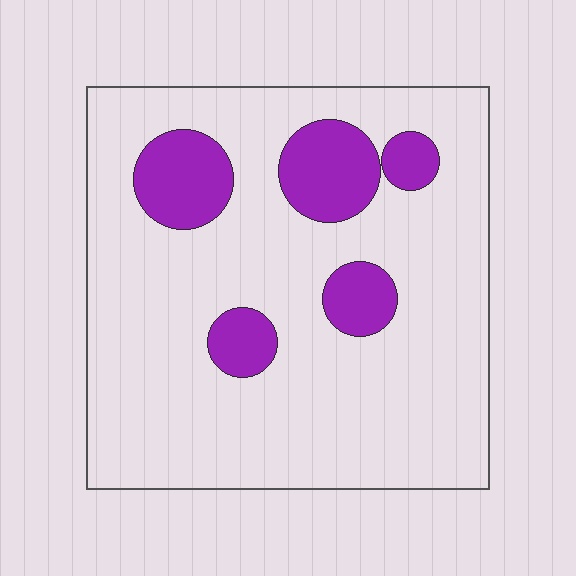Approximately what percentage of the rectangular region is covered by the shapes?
Approximately 15%.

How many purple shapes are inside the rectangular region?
5.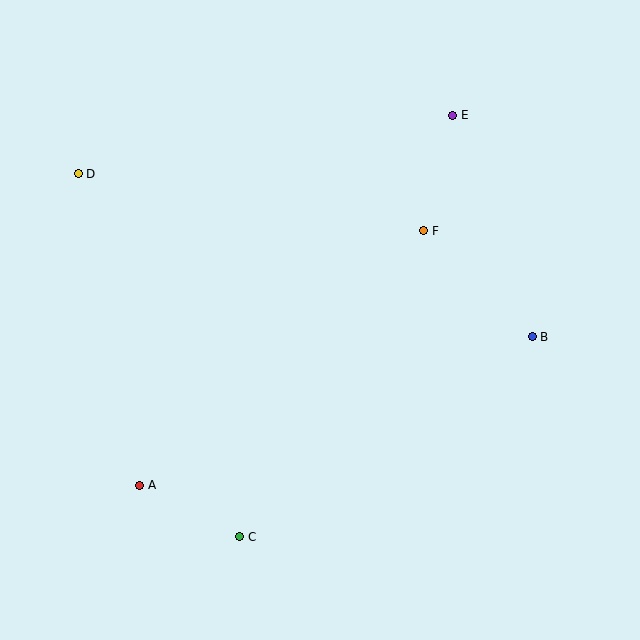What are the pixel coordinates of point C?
Point C is at (240, 537).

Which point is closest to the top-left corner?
Point D is closest to the top-left corner.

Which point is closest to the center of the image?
Point F at (424, 231) is closest to the center.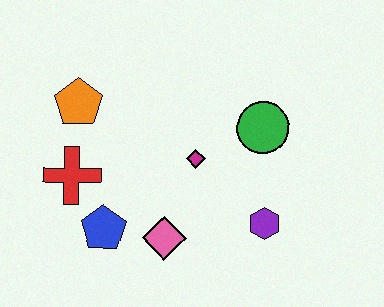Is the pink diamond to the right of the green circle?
No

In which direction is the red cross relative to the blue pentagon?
The red cross is above the blue pentagon.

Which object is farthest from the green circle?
The red cross is farthest from the green circle.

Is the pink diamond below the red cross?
Yes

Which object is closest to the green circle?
The magenta diamond is closest to the green circle.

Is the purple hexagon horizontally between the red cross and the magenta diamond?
No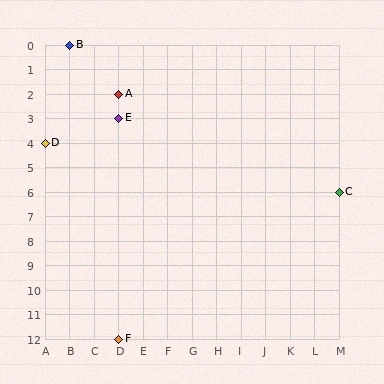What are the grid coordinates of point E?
Point E is at grid coordinates (D, 3).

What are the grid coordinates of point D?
Point D is at grid coordinates (A, 4).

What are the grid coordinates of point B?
Point B is at grid coordinates (B, 0).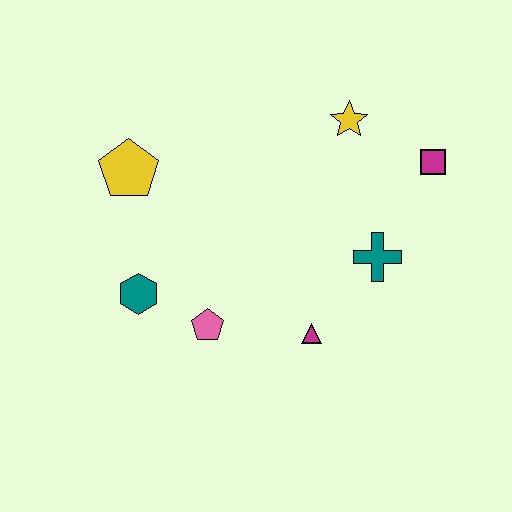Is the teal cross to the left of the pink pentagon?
No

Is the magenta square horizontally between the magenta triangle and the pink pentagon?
No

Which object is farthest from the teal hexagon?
The magenta square is farthest from the teal hexagon.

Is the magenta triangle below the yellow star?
Yes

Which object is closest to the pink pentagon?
The teal hexagon is closest to the pink pentagon.